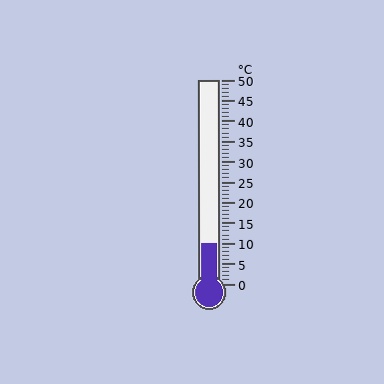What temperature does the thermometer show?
The thermometer shows approximately 10°C.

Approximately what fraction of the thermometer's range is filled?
The thermometer is filled to approximately 20% of its range.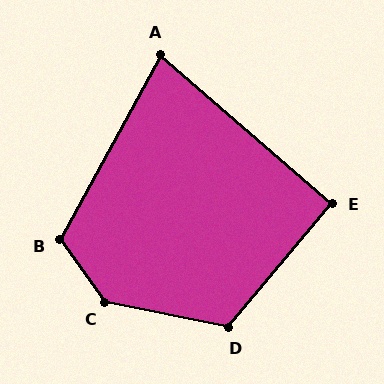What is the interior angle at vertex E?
Approximately 91 degrees (approximately right).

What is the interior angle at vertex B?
Approximately 116 degrees (obtuse).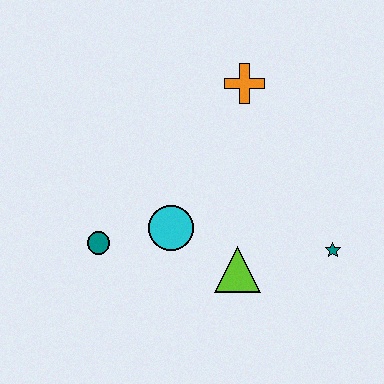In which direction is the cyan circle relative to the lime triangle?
The cyan circle is to the left of the lime triangle.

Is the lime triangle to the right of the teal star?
No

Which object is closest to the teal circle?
The cyan circle is closest to the teal circle.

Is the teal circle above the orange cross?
No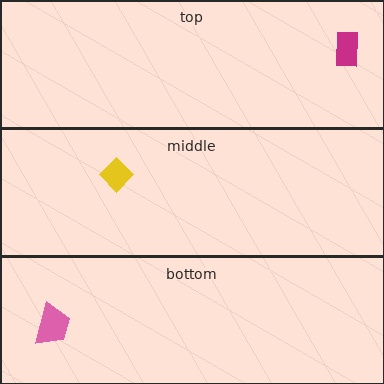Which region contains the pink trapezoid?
The bottom region.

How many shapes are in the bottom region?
1.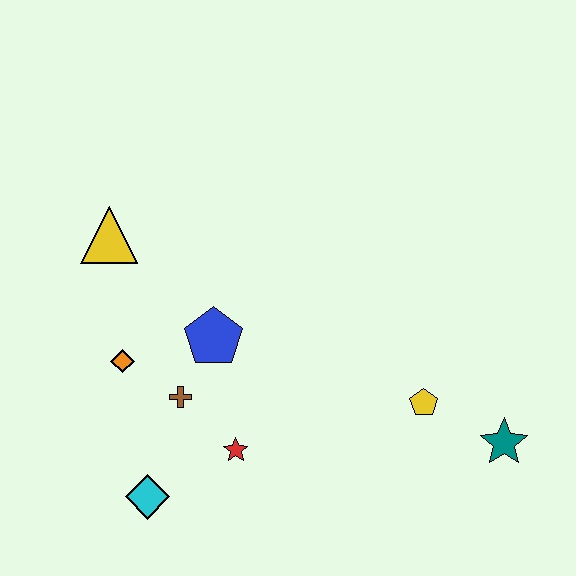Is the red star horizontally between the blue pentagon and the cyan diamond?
No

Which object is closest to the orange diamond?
The brown cross is closest to the orange diamond.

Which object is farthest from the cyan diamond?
The teal star is farthest from the cyan diamond.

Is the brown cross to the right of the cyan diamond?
Yes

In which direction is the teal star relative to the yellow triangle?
The teal star is to the right of the yellow triangle.